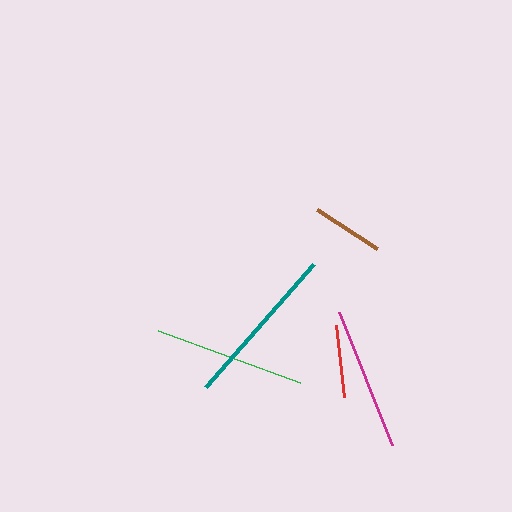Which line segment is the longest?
The teal line is the longest at approximately 164 pixels.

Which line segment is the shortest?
The brown line is the shortest at approximately 72 pixels.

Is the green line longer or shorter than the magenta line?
The green line is longer than the magenta line.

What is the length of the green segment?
The green segment is approximately 152 pixels long.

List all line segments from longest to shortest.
From longest to shortest: teal, green, magenta, red, brown.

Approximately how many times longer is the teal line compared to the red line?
The teal line is approximately 2.3 times the length of the red line.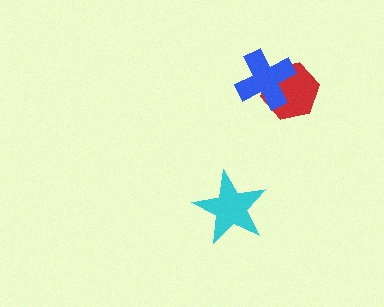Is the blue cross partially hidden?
No, no other shape covers it.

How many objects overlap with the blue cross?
1 object overlaps with the blue cross.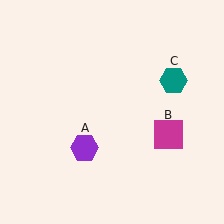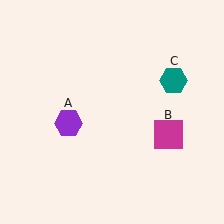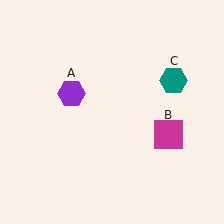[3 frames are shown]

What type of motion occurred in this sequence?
The purple hexagon (object A) rotated clockwise around the center of the scene.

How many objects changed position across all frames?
1 object changed position: purple hexagon (object A).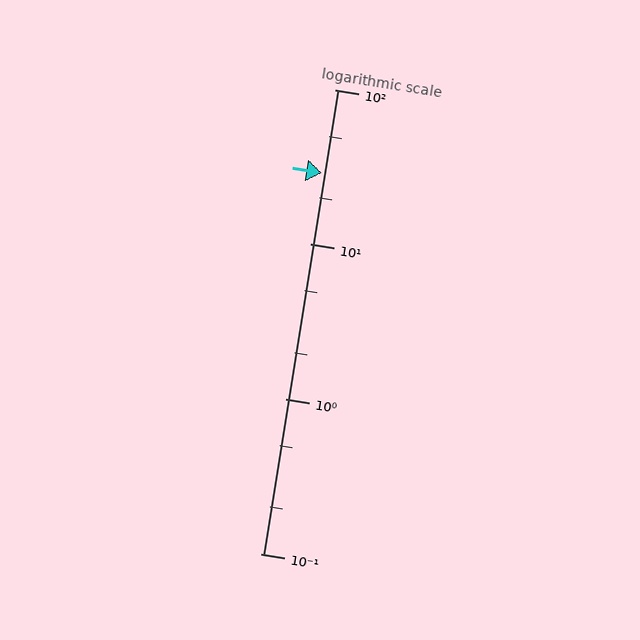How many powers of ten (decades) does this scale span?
The scale spans 3 decades, from 0.1 to 100.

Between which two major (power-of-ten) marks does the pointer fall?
The pointer is between 10 and 100.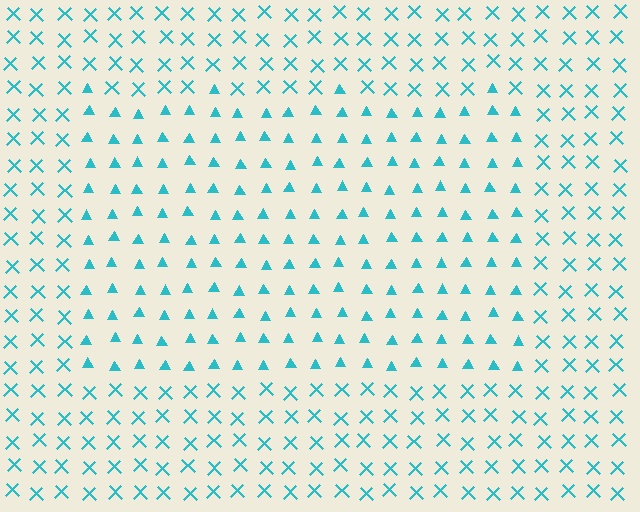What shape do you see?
I see a rectangle.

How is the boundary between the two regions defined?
The boundary is defined by a change in element shape: triangles inside vs. X marks outside. All elements share the same color and spacing.